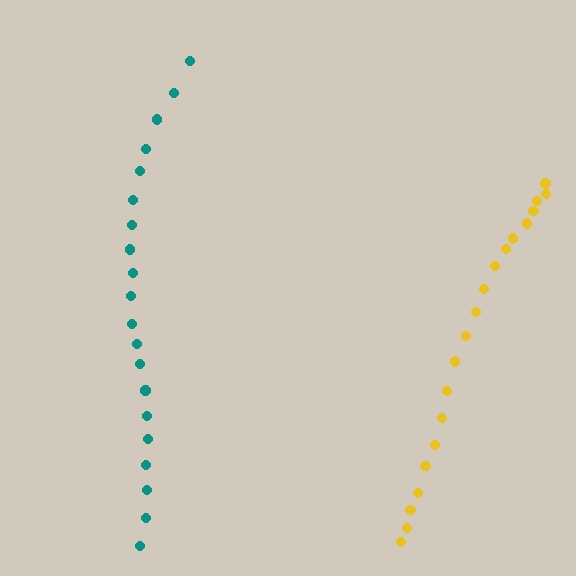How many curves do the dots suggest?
There are 2 distinct paths.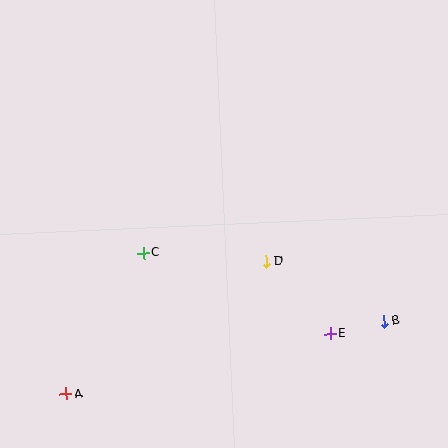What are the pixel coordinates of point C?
Point C is at (143, 253).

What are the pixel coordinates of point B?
Point B is at (384, 321).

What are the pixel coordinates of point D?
Point D is at (266, 261).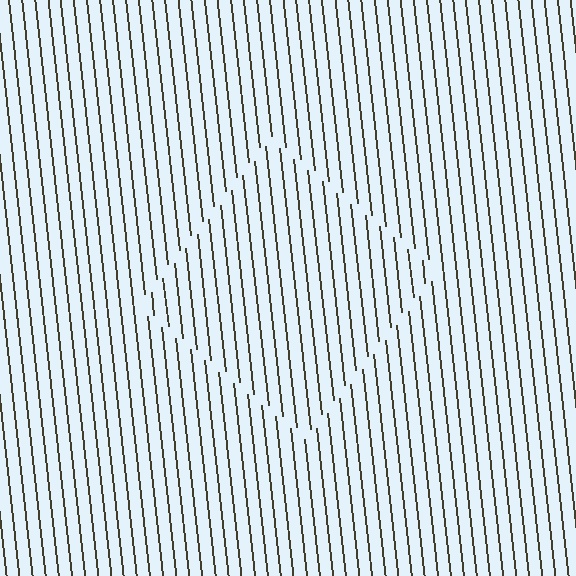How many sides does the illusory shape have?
4 sides — the line-ends trace a square.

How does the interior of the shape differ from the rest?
The interior of the shape contains the same grating, shifted by half a period — the contour is defined by the phase discontinuity where line-ends from the inner and outer gratings abut.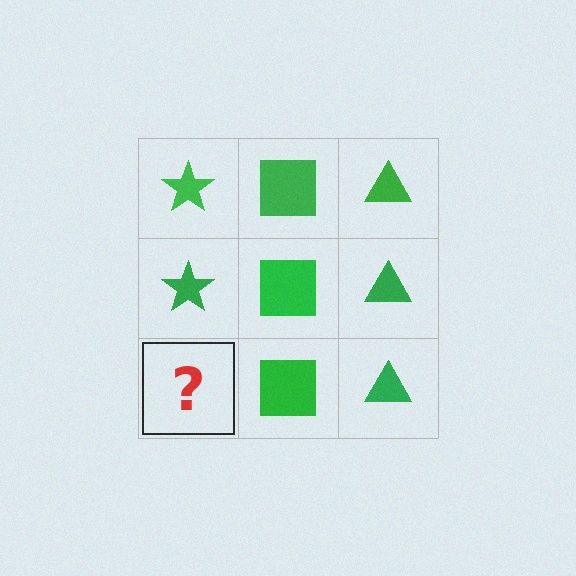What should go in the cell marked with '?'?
The missing cell should contain a green star.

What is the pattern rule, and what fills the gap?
The rule is that each column has a consistent shape. The gap should be filled with a green star.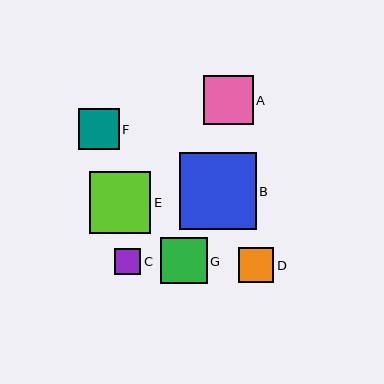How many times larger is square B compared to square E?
Square B is approximately 1.2 times the size of square E.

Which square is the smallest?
Square C is the smallest with a size of approximately 26 pixels.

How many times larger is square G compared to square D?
Square G is approximately 1.3 times the size of square D.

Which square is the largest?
Square B is the largest with a size of approximately 77 pixels.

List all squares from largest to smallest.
From largest to smallest: B, E, A, G, F, D, C.